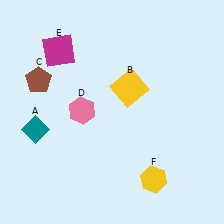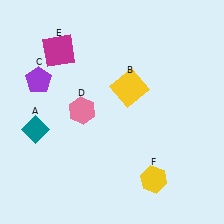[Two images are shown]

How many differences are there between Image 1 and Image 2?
There is 1 difference between the two images.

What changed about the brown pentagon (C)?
In Image 1, C is brown. In Image 2, it changed to purple.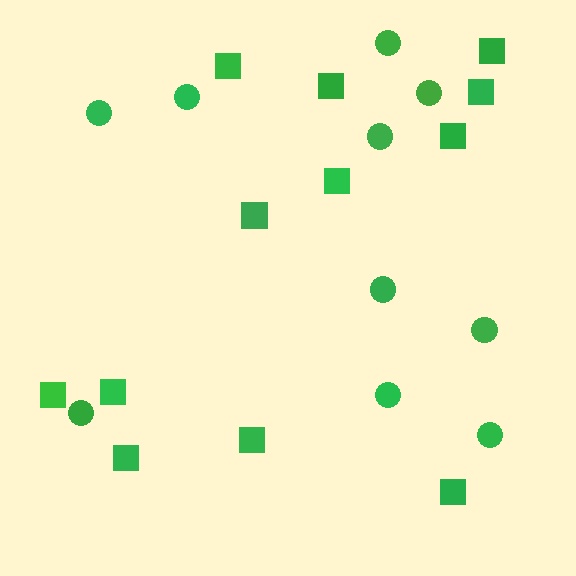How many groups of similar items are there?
There are 2 groups: one group of squares (12) and one group of circles (10).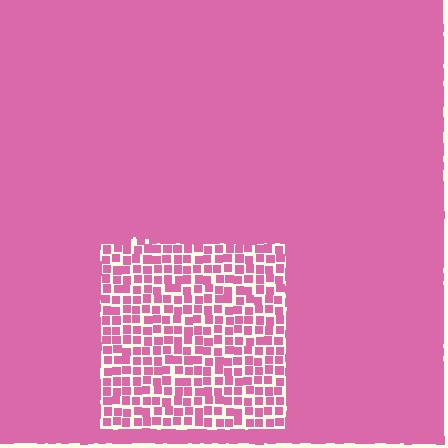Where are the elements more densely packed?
The elements are more densely packed outside the rectangle boundary.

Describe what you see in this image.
The image contains small pink elements arranged at two different densities. A rectangle-shaped region is visible where the elements are less densely packed than the surrounding area.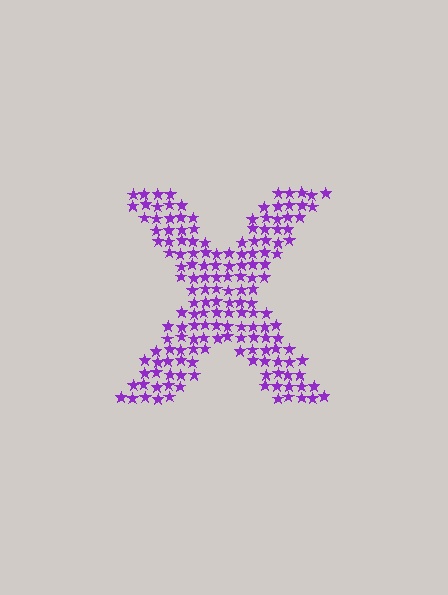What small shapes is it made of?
It is made of small stars.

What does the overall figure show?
The overall figure shows the letter X.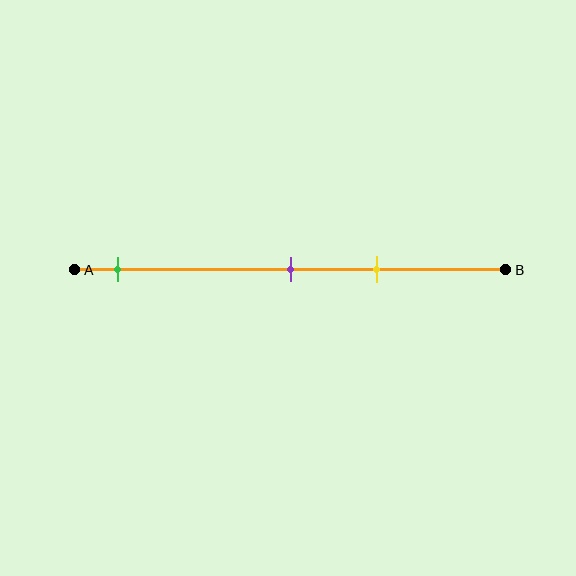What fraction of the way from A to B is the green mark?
The green mark is approximately 10% (0.1) of the way from A to B.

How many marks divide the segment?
There are 3 marks dividing the segment.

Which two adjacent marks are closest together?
The purple and yellow marks are the closest adjacent pair.